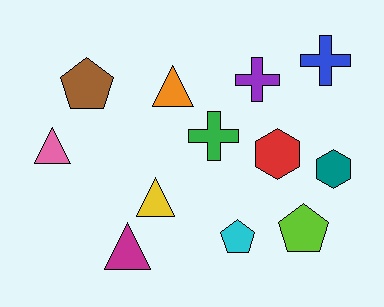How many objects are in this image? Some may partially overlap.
There are 12 objects.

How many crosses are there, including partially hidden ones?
There are 3 crosses.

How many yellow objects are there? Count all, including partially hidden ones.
There is 1 yellow object.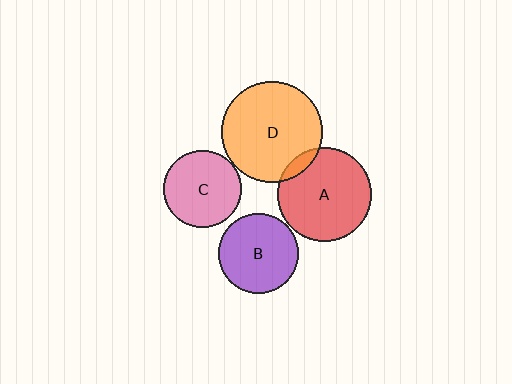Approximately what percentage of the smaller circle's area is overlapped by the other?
Approximately 10%.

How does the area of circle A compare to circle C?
Approximately 1.4 times.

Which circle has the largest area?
Circle D (orange).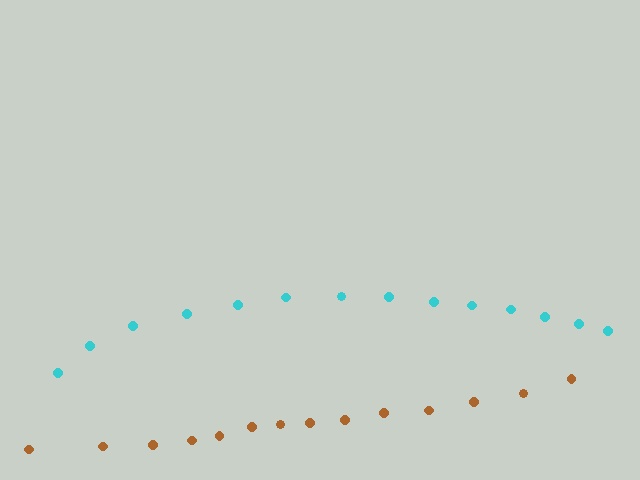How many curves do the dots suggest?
There are 2 distinct paths.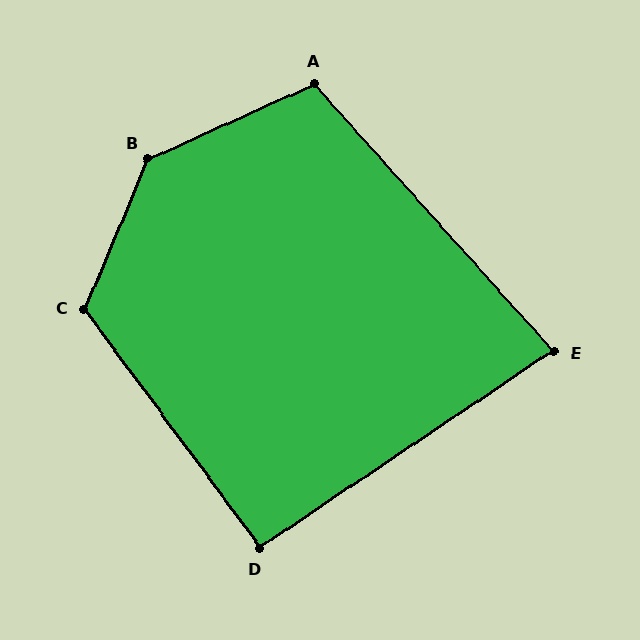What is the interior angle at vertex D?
Approximately 93 degrees (approximately right).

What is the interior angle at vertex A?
Approximately 108 degrees (obtuse).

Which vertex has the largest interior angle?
B, at approximately 137 degrees.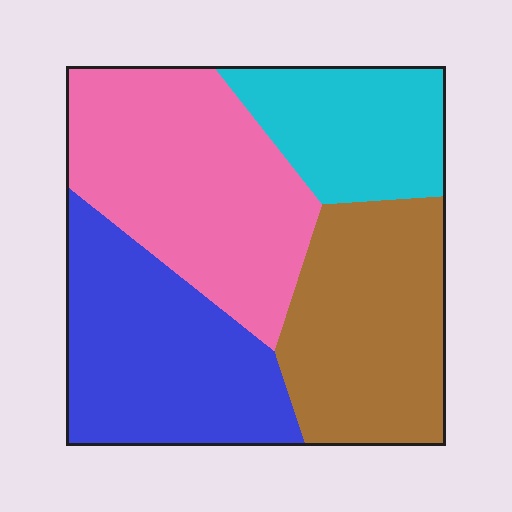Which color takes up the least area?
Cyan, at roughly 15%.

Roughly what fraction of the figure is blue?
Blue takes up between a sixth and a third of the figure.